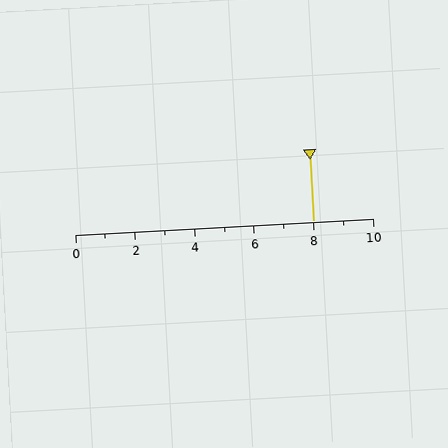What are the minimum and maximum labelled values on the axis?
The axis runs from 0 to 10.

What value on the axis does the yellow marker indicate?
The marker indicates approximately 8.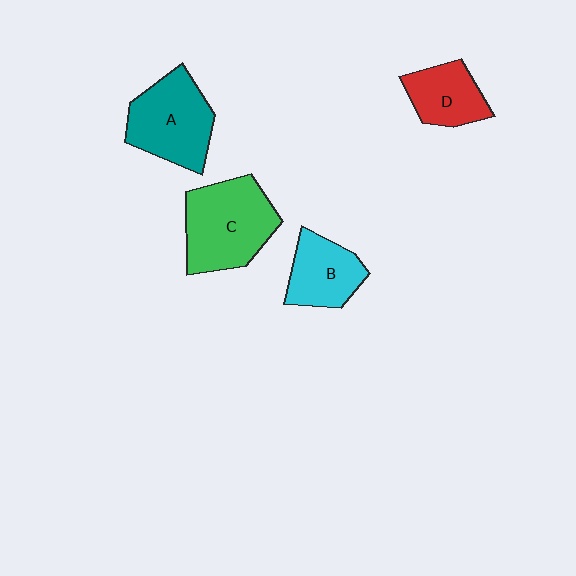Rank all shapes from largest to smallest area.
From largest to smallest: C (green), A (teal), B (cyan), D (red).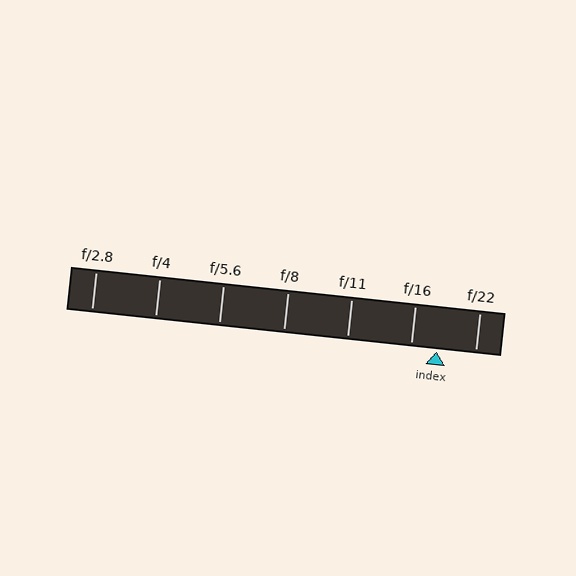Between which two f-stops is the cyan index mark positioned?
The index mark is between f/16 and f/22.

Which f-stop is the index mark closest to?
The index mark is closest to f/16.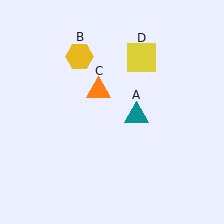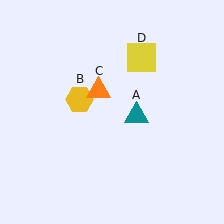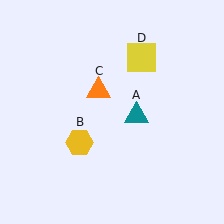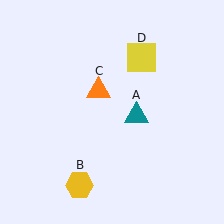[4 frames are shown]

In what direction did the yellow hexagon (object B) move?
The yellow hexagon (object B) moved down.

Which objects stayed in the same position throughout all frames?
Teal triangle (object A) and orange triangle (object C) and yellow square (object D) remained stationary.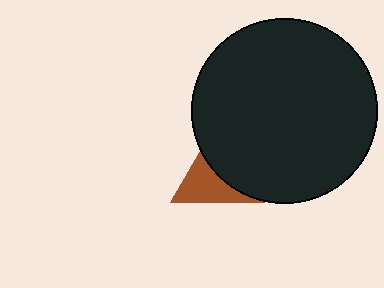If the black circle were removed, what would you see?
You would see the complete brown triangle.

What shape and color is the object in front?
The object in front is a black circle.